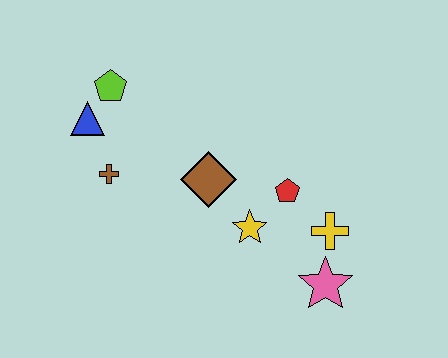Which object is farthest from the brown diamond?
The pink star is farthest from the brown diamond.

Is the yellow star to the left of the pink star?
Yes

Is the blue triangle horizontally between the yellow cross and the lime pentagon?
No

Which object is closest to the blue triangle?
The lime pentagon is closest to the blue triangle.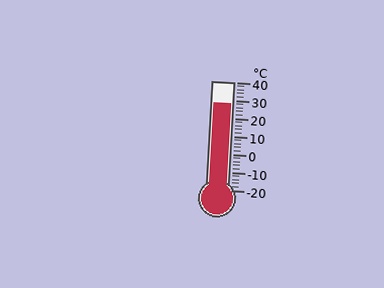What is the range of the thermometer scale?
The thermometer scale ranges from -20°C to 40°C.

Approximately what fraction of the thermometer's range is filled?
The thermometer is filled to approximately 80% of its range.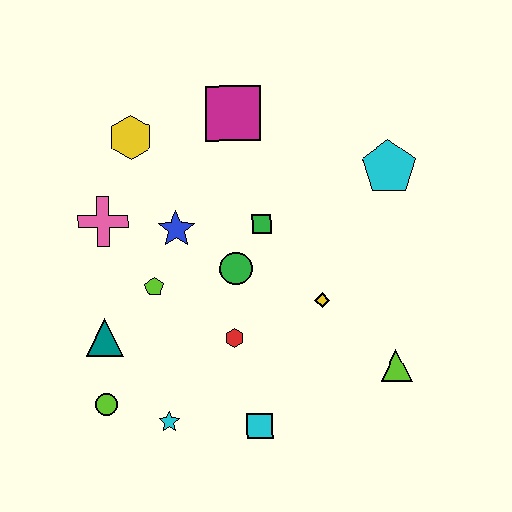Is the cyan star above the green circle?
No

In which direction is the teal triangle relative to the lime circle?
The teal triangle is above the lime circle.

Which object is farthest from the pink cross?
The lime triangle is farthest from the pink cross.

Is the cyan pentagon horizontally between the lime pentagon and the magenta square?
No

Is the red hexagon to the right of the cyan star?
Yes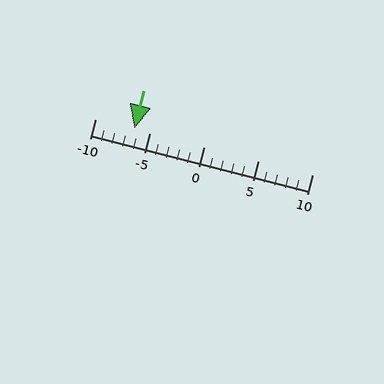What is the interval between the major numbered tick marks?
The major tick marks are spaced 5 units apart.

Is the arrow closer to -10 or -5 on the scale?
The arrow is closer to -5.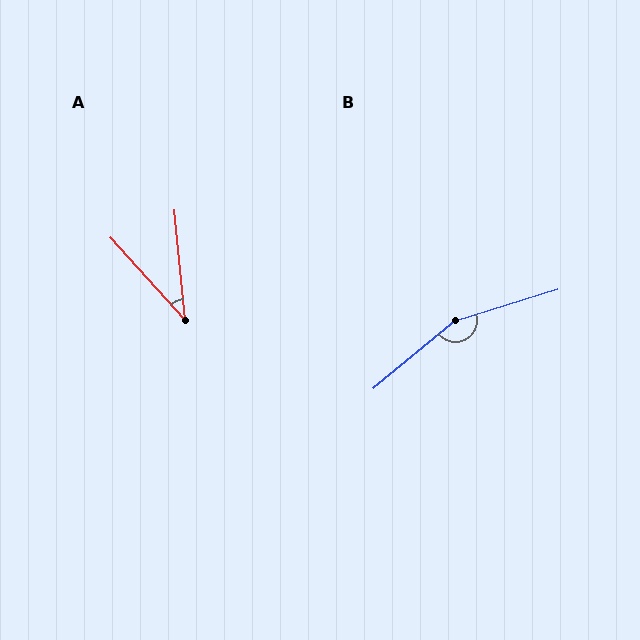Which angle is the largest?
B, at approximately 158 degrees.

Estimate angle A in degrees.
Approximately 37 degrees.